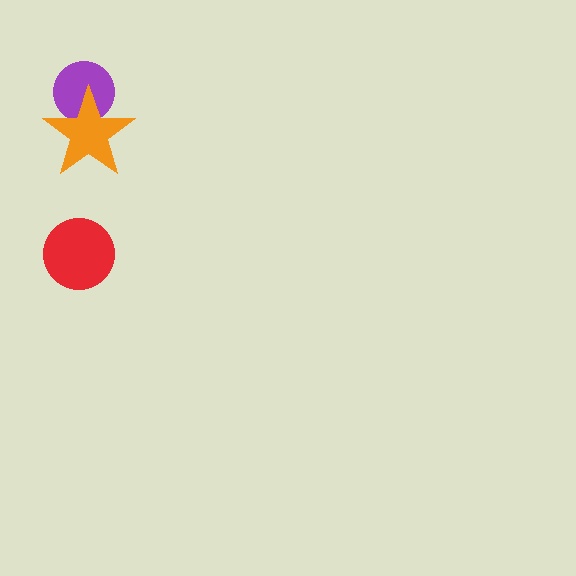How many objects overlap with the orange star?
1 object overlaps with the orange star.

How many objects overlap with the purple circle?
1 object overlaps with the purple circle.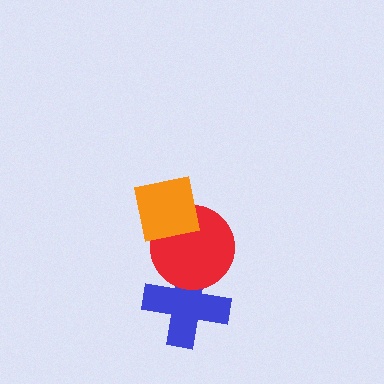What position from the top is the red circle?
The red circle is 2nd from the top.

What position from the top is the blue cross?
The blue cross is 3rd from the top.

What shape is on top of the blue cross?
The red circle is on top of the blue cross.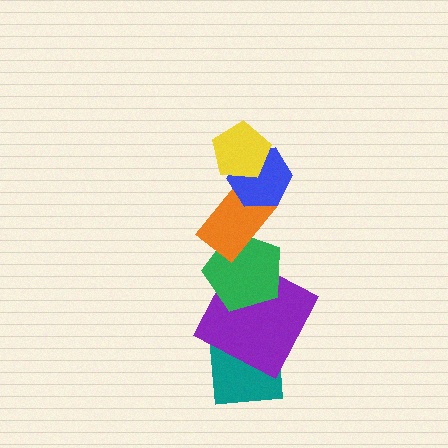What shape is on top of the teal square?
The purple square is on top of the teal square.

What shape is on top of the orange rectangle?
The blue hexagon is on top of the orange rectangle.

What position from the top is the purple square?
The purple square is 5th from the top.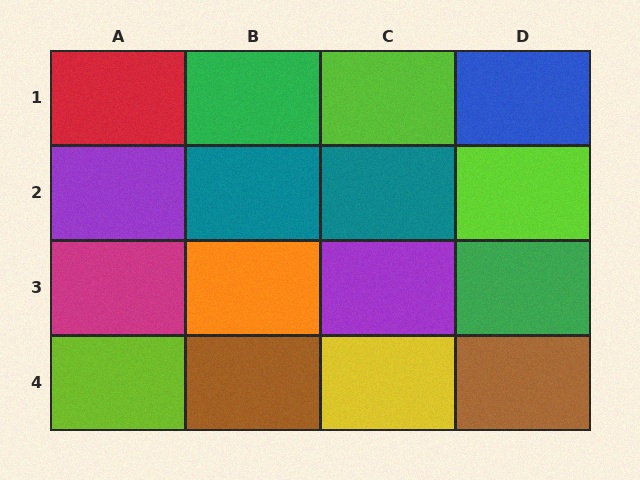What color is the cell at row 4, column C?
Yellow.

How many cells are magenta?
1 cell is magenta.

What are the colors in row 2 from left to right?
Purple, teal, teal, lime.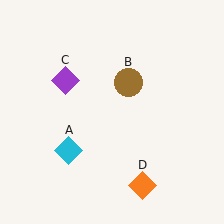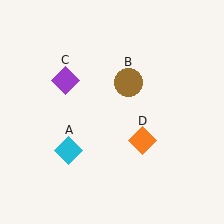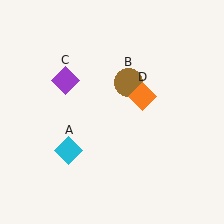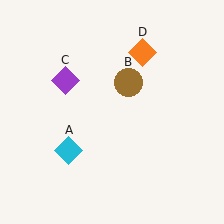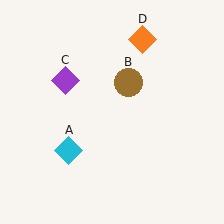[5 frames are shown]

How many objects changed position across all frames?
1 object changed position: orange diamond (object D).